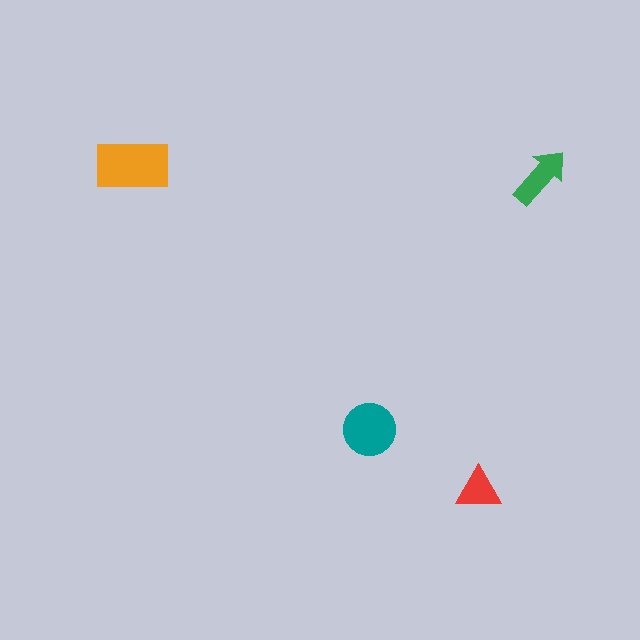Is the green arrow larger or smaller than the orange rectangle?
Smaller.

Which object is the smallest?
The red triangle.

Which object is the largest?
The orange rectangle.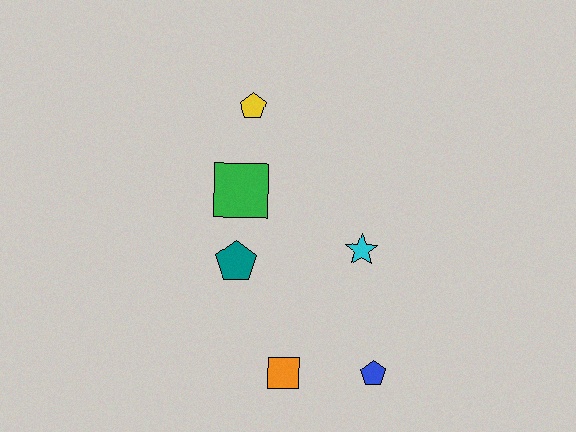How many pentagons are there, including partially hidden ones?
There are 3 pentagons.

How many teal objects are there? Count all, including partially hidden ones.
There is 1 teal object.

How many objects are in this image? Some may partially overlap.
There are 6 objects.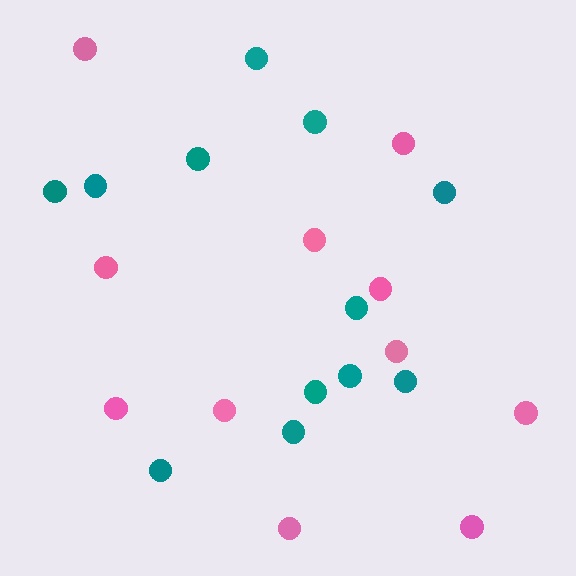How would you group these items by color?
There are 2 groups: one group of pink circles (11) and one group of teal circles (12).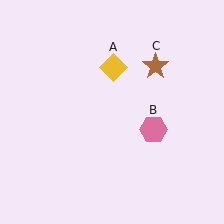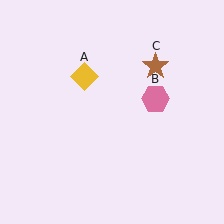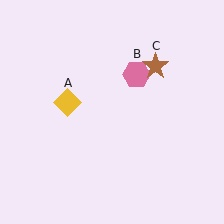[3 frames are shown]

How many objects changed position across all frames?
2 objects changed position: yellow diamond (object A), pink hexagon (object B).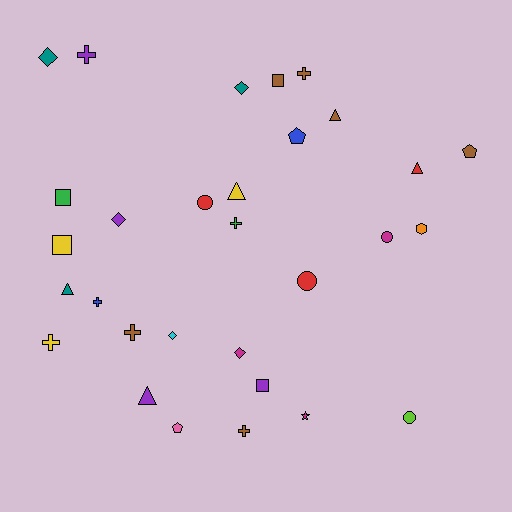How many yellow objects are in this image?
There are 3 yellow objects.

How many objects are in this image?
There are 30 objects.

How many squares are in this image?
There are 4 squares.